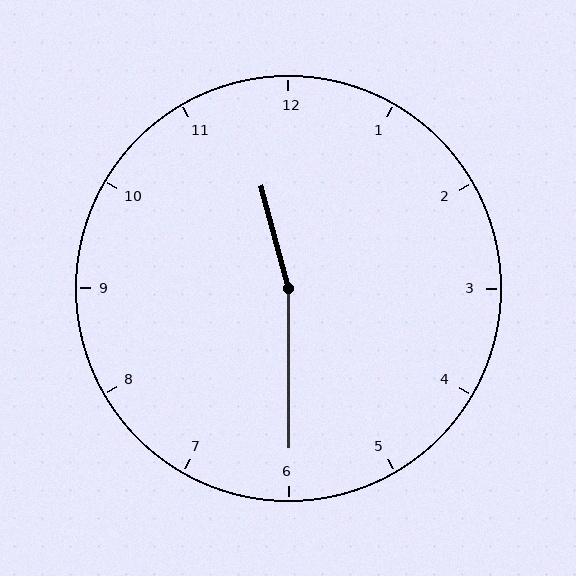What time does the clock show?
11:30.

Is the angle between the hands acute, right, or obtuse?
It is obtuse.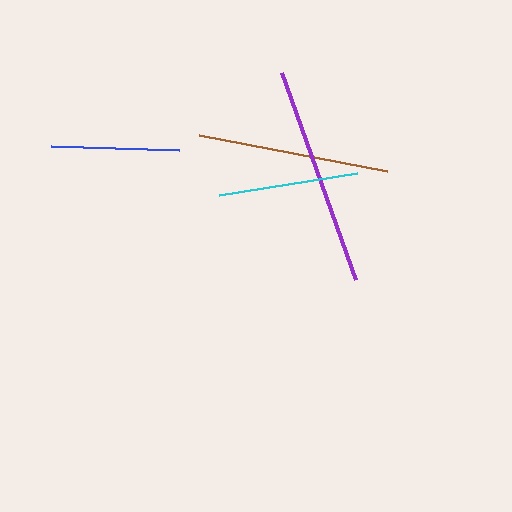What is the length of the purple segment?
The purple segment is approximately 220 pixels long.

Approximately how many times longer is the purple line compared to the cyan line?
The purple line is approximately 1.6 times the length of the cyan line.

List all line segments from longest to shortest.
From longest to shortest: purple, brown, cyan, blue.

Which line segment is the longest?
The purple line is the longest at approximately 220 pixels.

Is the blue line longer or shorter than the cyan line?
The cyan line is longer than the blue line.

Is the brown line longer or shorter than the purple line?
The purple line is longer than the brown line.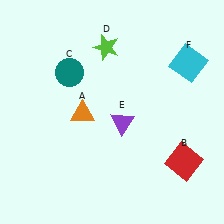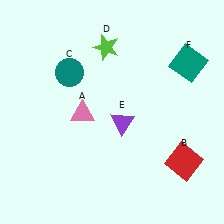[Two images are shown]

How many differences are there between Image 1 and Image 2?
There are 2 differences between the two images.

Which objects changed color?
A changed from orange to pink. F changed from cyan to teal.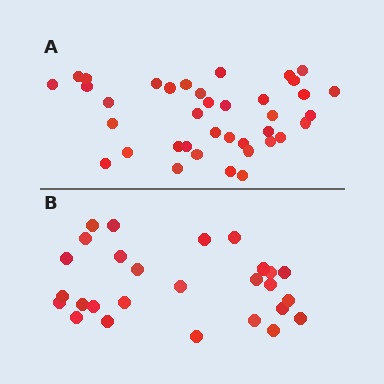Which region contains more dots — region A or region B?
Region A (the top region) has more dots.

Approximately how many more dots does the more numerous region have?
Region A has roughly 12 or so more dots than region B.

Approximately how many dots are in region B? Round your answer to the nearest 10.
About 30 dots. (The exact count is 27, which rounds to 30.)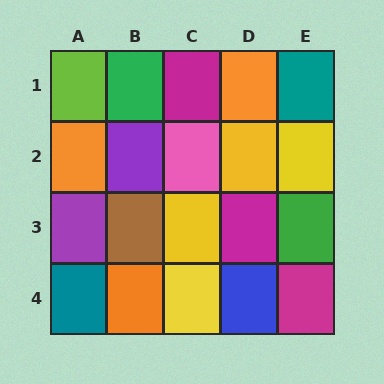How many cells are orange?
3 cells are orange.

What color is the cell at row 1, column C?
Magenta.